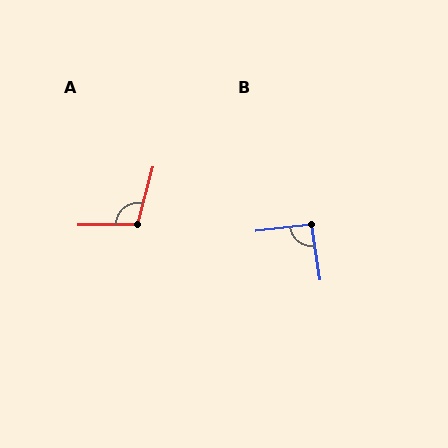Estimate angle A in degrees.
Approximately 106 degrees.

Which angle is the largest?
A, at approximately 106 degrees.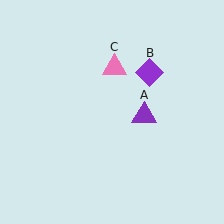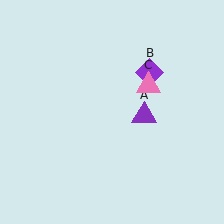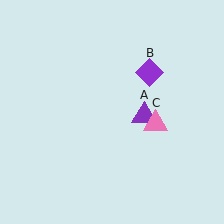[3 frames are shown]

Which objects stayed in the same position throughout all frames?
Purple triangle (object A) and purple diamond (object B) remained stationary.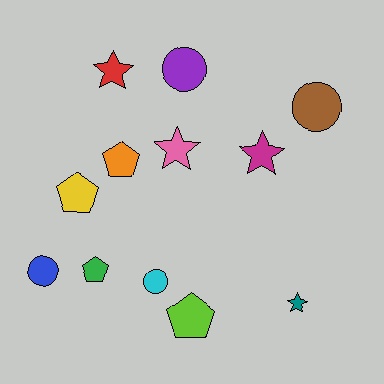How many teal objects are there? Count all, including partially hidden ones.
There is 1 teal object.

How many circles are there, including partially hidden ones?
There are 4 circles.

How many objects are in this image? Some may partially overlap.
There are 12 objects.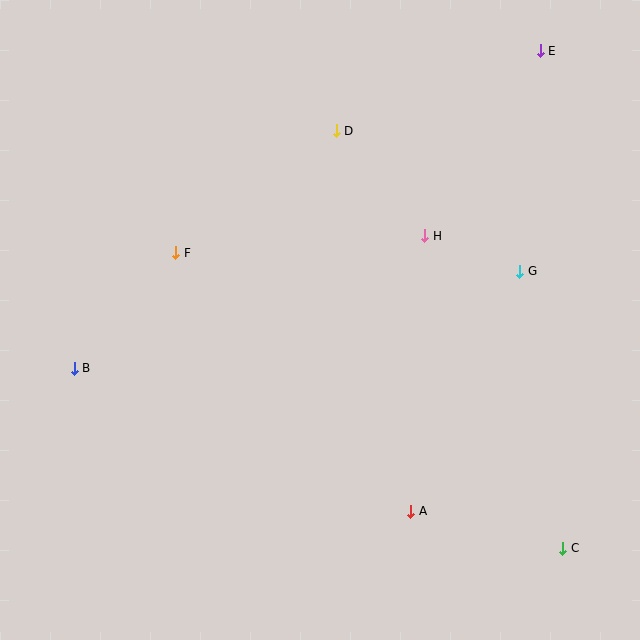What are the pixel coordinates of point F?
Point F is at (176, 253).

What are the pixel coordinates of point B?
Point B is at (74, 368).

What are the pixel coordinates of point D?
Point D is at (336, 131).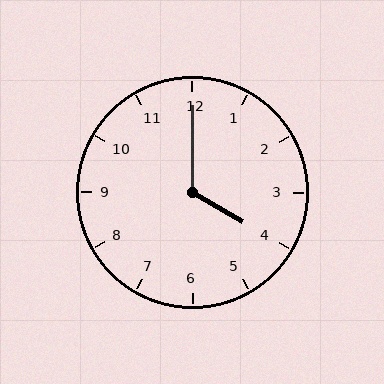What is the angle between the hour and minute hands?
Approximately 120 degrees.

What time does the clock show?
4:00.